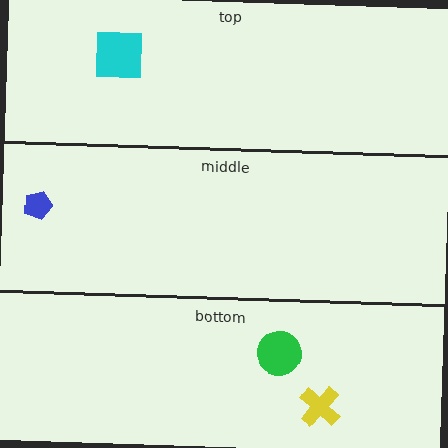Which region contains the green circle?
The bottom region.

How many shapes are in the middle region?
1.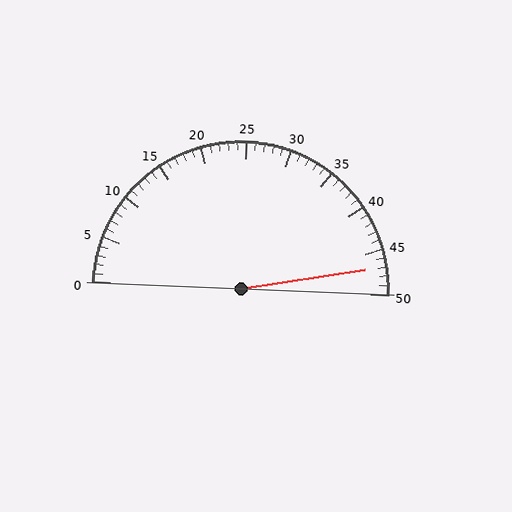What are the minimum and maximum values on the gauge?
The gauge ranges from 0 to 50.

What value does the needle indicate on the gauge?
The needle indicates approximately 47.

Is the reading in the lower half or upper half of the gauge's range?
The reading is in the upper half of the range (0 to 50).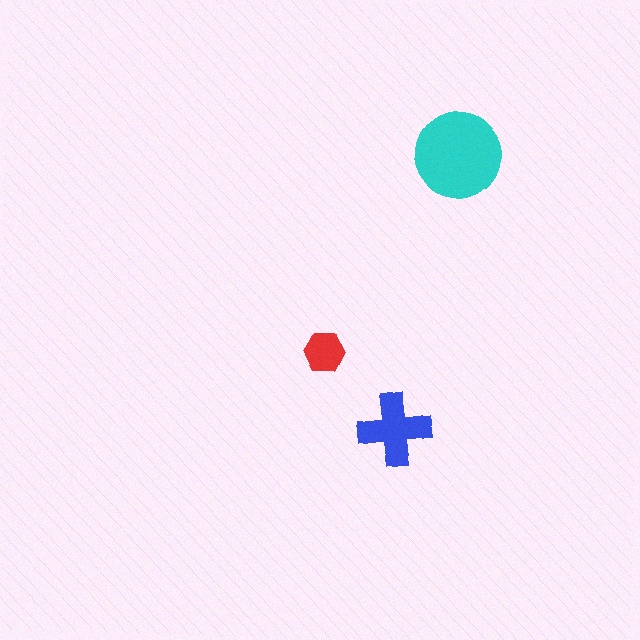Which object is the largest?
The cyan circle.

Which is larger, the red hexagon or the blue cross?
The blue cross.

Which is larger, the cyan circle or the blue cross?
The cyan circle.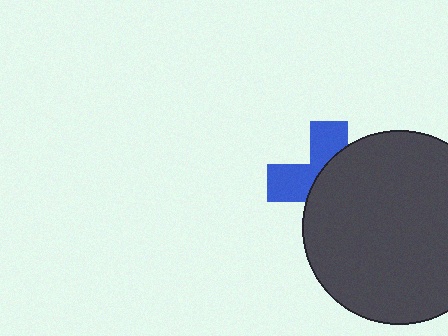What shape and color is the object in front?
The object in front is a dark gray circle.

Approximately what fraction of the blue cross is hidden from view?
Roughly 61% of the blue cross is hidden behind the dark gray circle.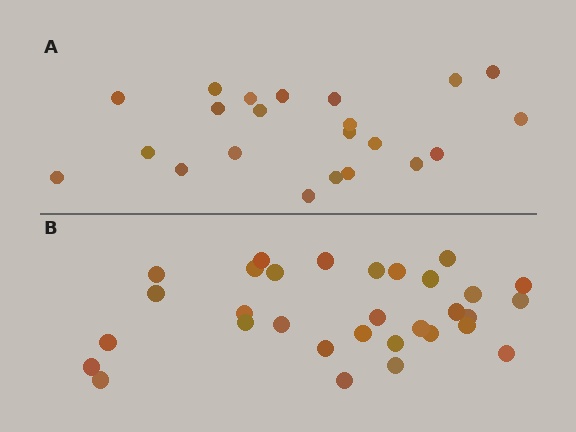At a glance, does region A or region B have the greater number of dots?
Region B (the bottom region) has more dots.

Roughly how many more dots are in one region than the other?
Region B has roughly 8 or so more dots than region A.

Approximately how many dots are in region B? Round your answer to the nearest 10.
About 30 dots. (The exact count is 31, which rounds to 30.)